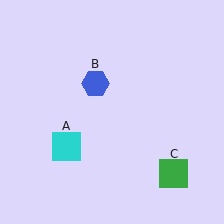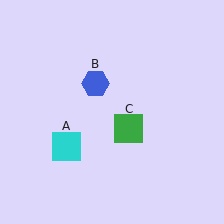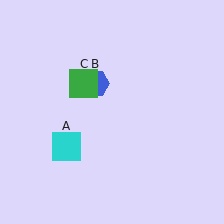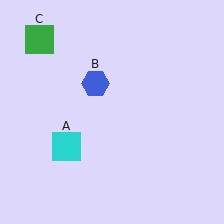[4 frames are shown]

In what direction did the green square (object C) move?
The green square (object C) moved up and to the left.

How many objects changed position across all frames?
1 object changed position: green square (object C).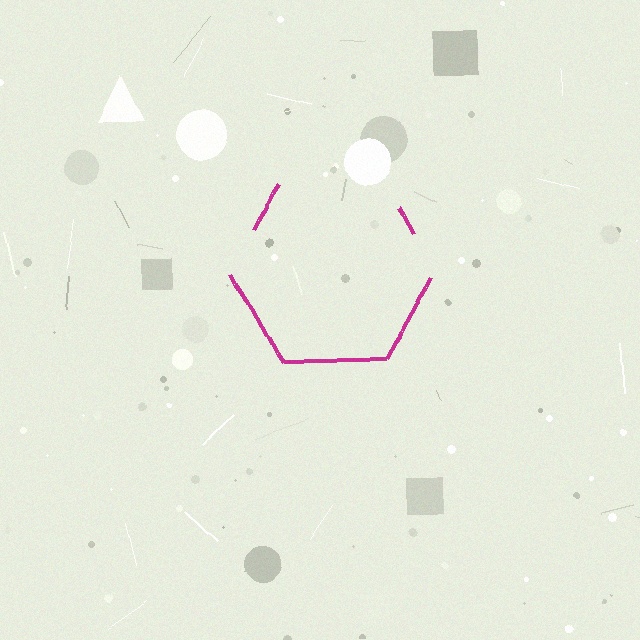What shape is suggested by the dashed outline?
The dashed outline suggests a hexagon.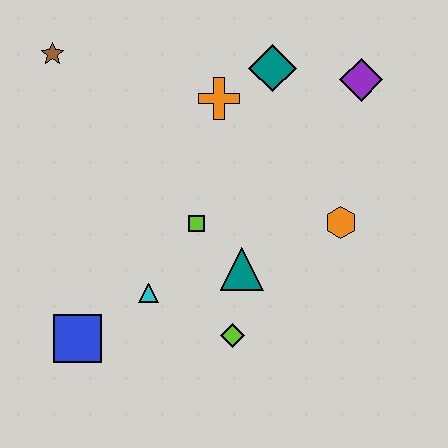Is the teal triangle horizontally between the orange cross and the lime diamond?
No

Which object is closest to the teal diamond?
The orange cross is closest to the teal diamond.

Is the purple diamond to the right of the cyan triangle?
Yes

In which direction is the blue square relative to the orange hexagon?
The blue square is to the left of the orange hexagon.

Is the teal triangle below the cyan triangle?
No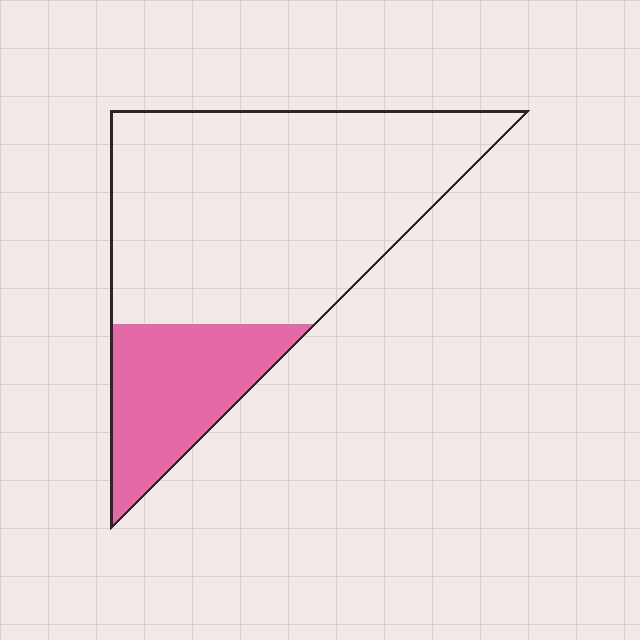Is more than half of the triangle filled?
No.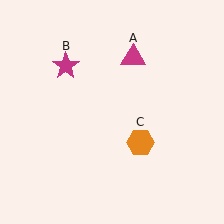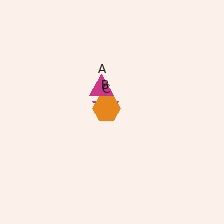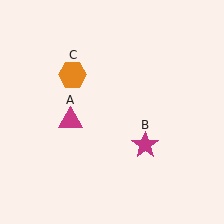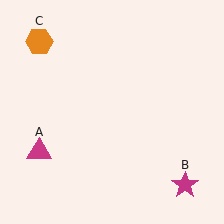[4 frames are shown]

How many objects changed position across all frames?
3 objects changed position: magenta triangle (object A), magenta star (object B), orange hexagon (object C).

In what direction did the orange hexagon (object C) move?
The orange hexagon (object C) moved up and to the left.